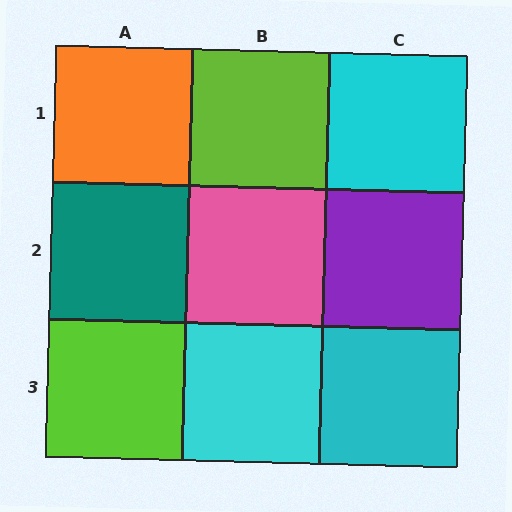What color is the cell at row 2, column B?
Pink.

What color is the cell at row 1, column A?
Orange.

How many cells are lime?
2 cells are lime.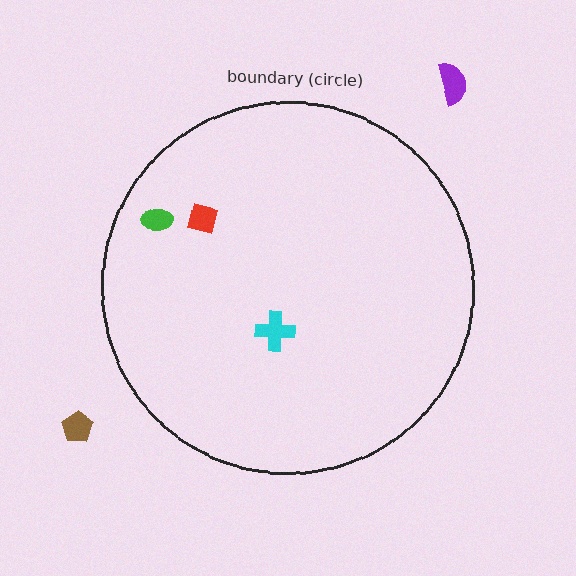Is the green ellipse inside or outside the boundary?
Inside.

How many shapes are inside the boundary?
3 inside, 2 outside.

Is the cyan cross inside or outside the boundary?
Inside.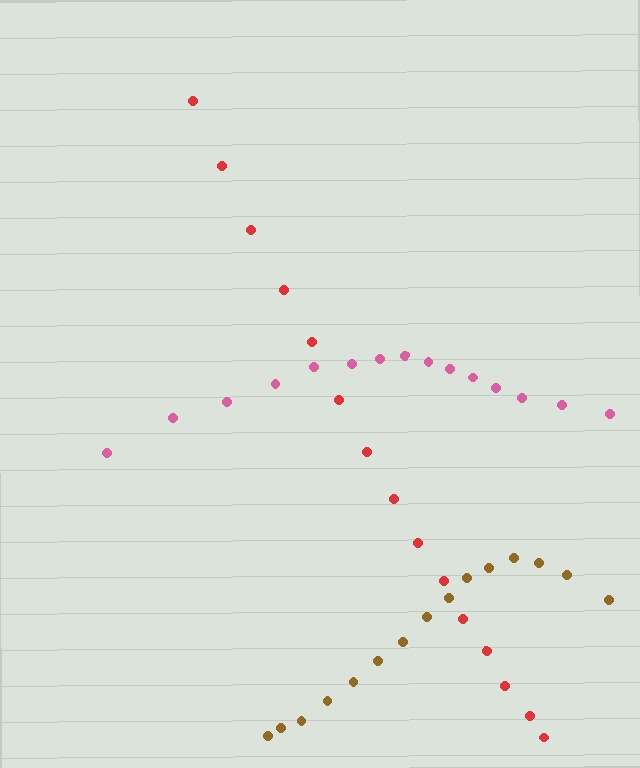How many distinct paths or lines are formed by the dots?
There are 3 distinct paths.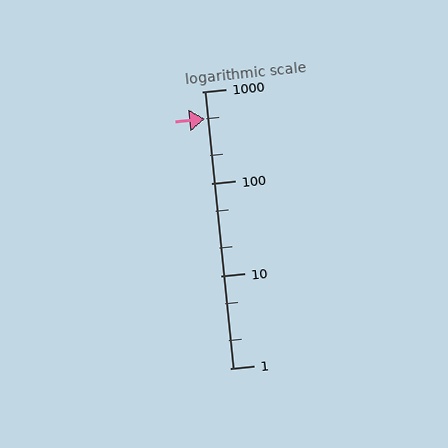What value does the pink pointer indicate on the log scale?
The pointer indicates approximately 500.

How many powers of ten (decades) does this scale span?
The scale spans 3 decades, from 1 to 1000.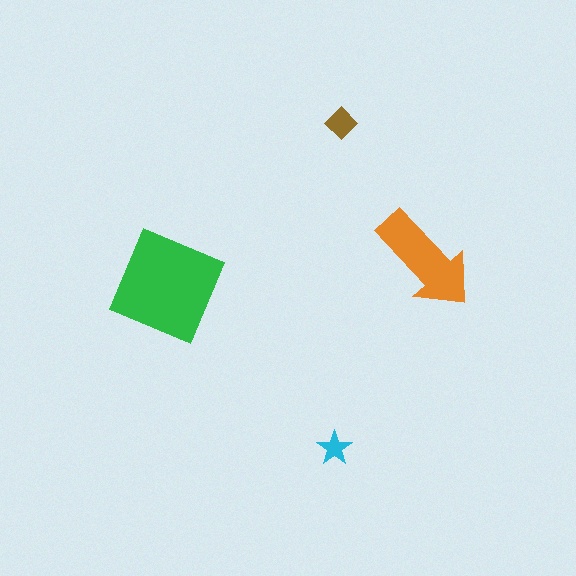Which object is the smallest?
The cyan star.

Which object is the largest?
The green square.